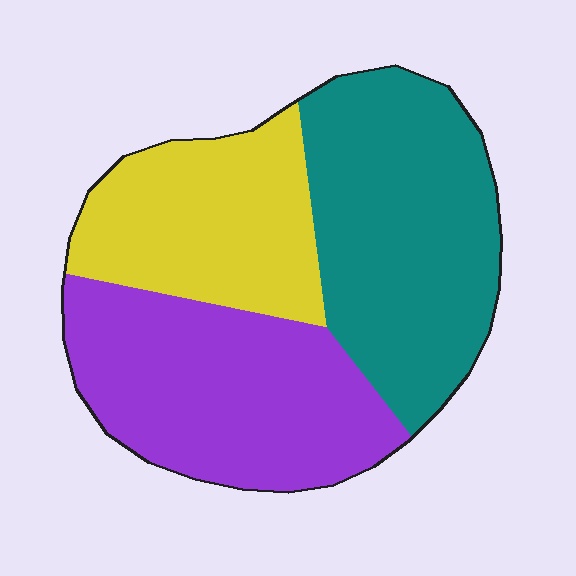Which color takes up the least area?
Yellow, at roughly 25%.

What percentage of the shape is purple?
Purple takes up about one third (1/3) of the shape.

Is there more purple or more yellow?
Purple.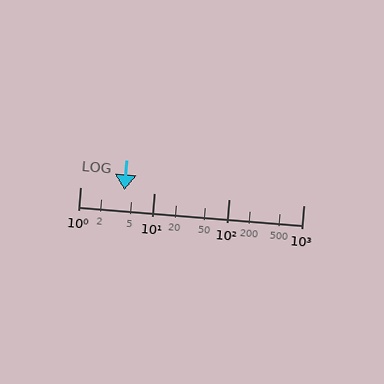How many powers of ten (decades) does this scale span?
The scale spans 3 decades, from 1 to 1000.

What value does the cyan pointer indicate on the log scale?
The pointer indicates approximately 4.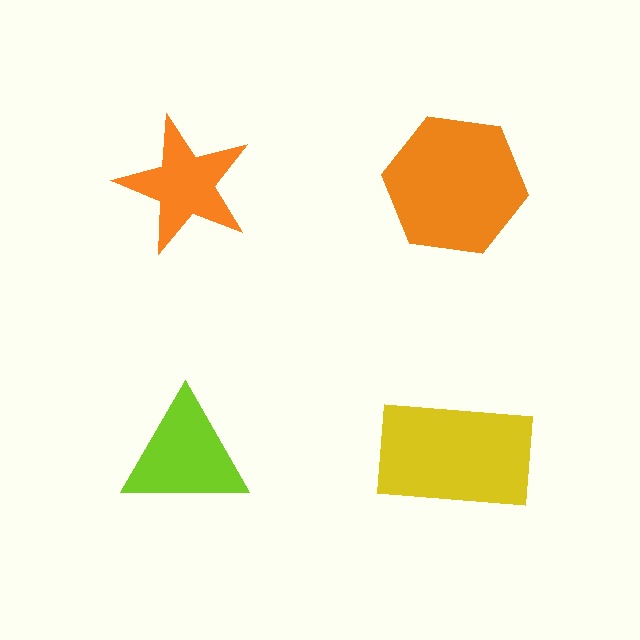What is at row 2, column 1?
A lime triangle.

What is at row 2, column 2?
A yellow rectangle.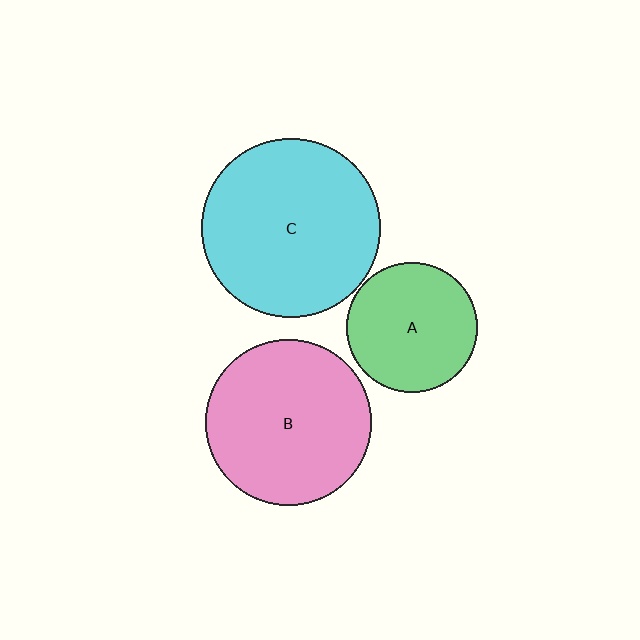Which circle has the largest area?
Circle C (cyan).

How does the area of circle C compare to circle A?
Approximately 1.9 times.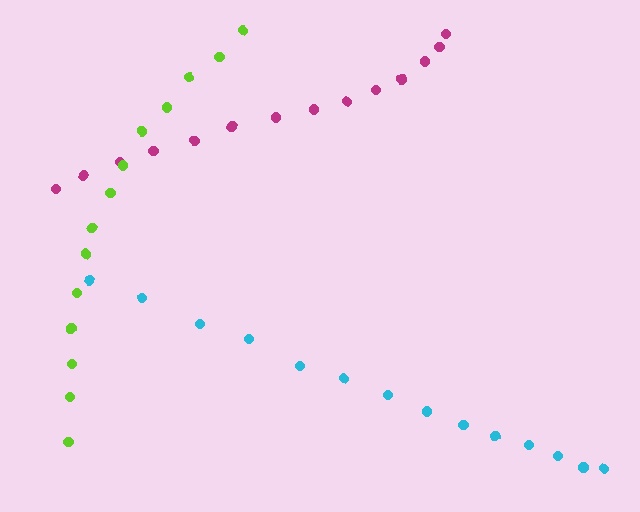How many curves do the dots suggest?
There are 3 distinct paths.